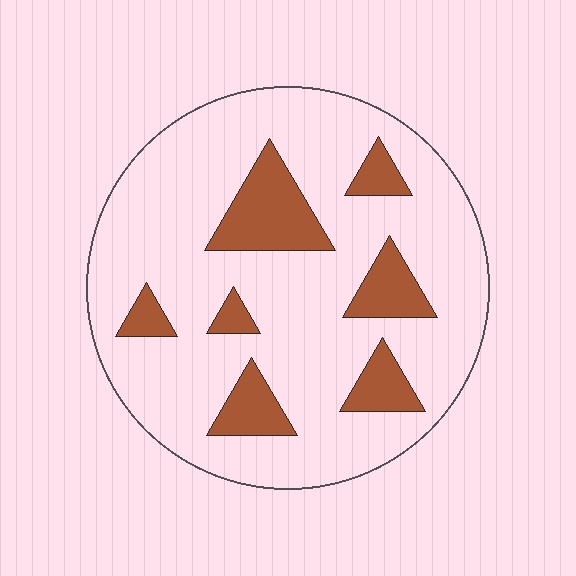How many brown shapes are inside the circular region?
7.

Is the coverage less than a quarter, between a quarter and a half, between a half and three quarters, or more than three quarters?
Less than a quarter.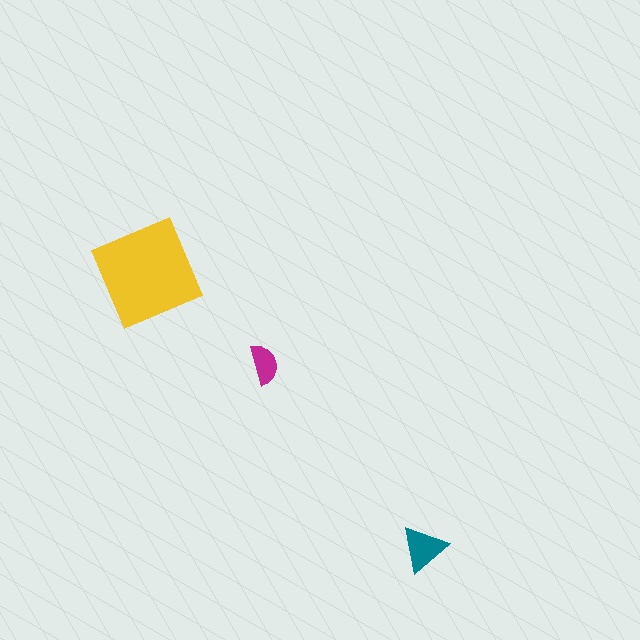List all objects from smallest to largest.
The magenta semicircle, the teal triangle, the yellow square.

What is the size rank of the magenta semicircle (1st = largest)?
3rd.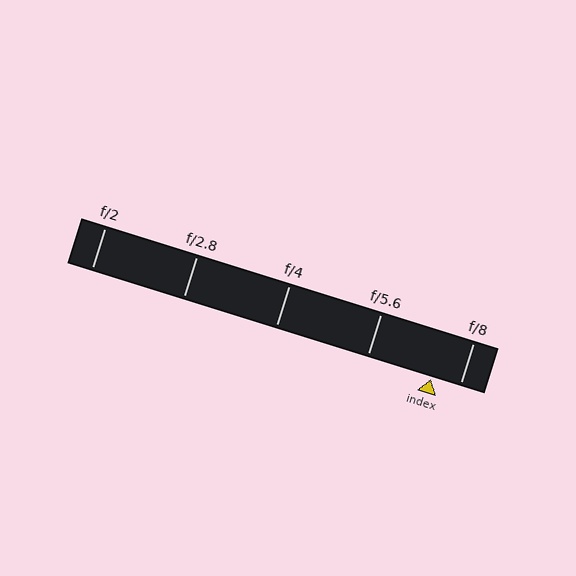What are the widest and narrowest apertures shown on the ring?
The widest aperture shown is f/2 and the narrowest is f/8.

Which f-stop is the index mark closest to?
The index mark is closest to f/8.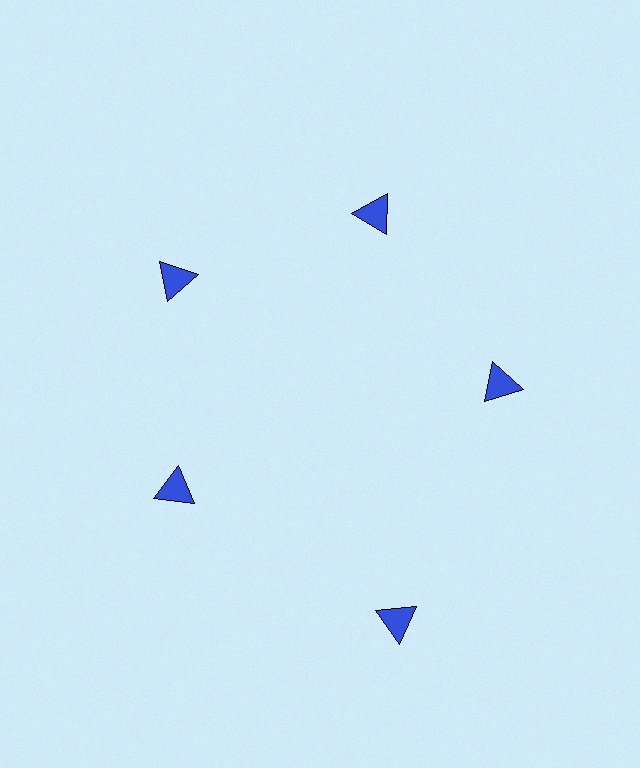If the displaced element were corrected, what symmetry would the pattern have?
It would have 5-fold rotational symmetry — the pattern would map onto itself every 72 degrees.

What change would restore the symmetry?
The symmetry would be restored by moving it inward, back onto the ring so that all 5 triangles sit at equal angles and equal distance from the center.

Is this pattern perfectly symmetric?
No. The 5 blue triangles are arranged in a ring, but one element near the 5 o'clock position is pushed outward from the center, breaking the 5-fold rotational symmetry.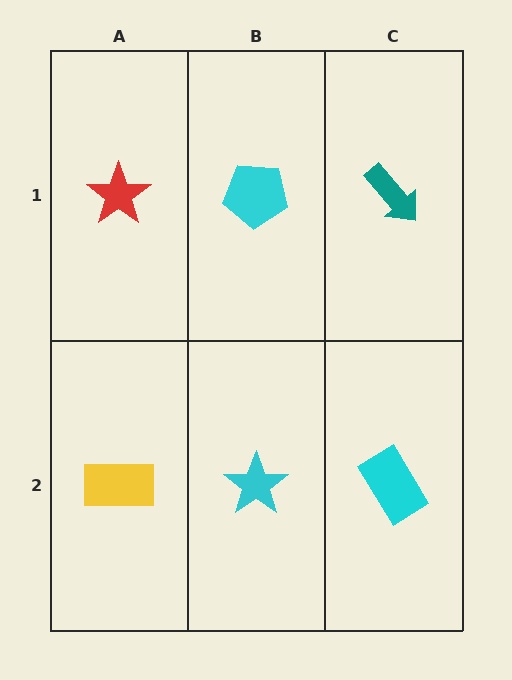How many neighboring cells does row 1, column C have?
2.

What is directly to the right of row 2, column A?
A cyan star.